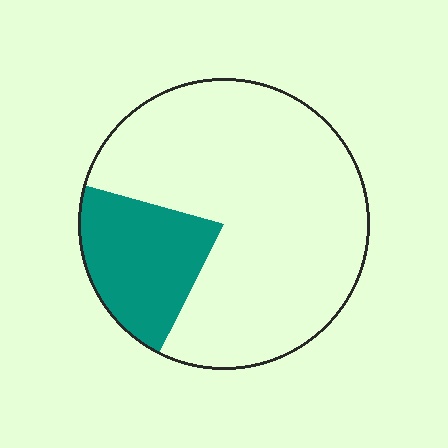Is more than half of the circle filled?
No.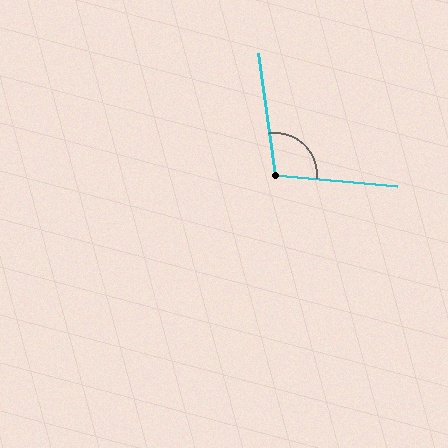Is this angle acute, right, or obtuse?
It is obtuse.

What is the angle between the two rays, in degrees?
Approximately 103 degrees.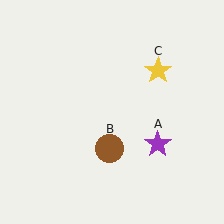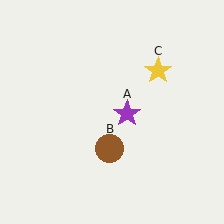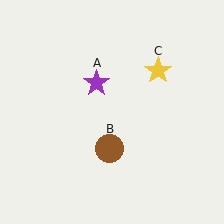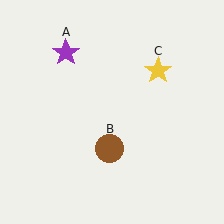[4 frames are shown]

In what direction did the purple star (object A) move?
The purple star (object A) moved up and to the left.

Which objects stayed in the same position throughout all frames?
Brown circle (object B) and yellow star (object C) remained stationary.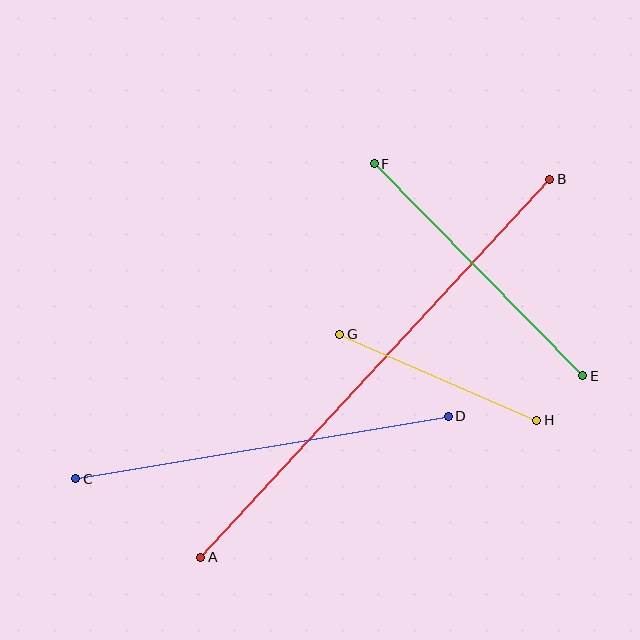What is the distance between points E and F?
The distance is approximately 297 pixels.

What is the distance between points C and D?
The distance is approximately 378 pixels.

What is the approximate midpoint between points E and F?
The midpoint is at approximately (479, 270) pixels.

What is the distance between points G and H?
The distance is approximately 215 pixels.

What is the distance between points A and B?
The distance is approximately 514 pixels.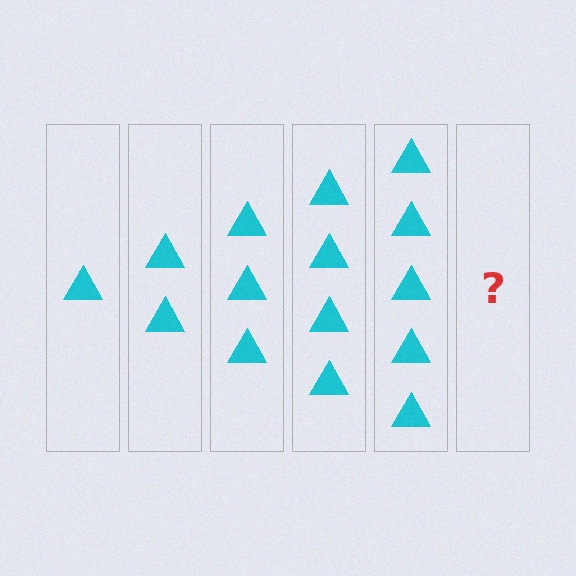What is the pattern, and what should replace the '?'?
The pattern is that each step adds one more triangle. The '?' should be 6 triangles.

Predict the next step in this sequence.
The next step is 6 triangles.